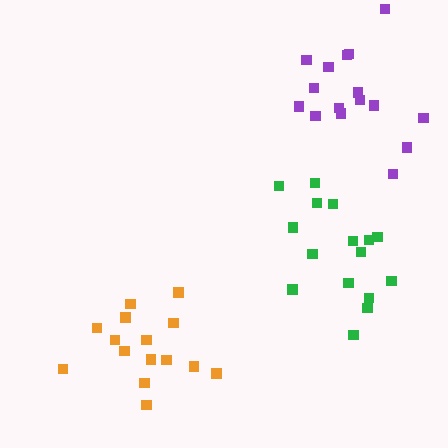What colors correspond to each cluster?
The clusters are colored: purple, orange, green.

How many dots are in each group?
Group 1: 16 dots, Group 2: 15 dots, Group 3: 16 dots (47 total).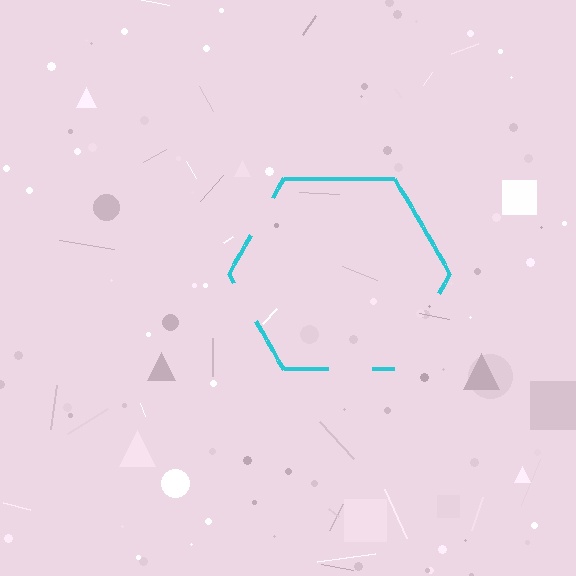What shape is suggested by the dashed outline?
The dashed outline suggests a hexagon.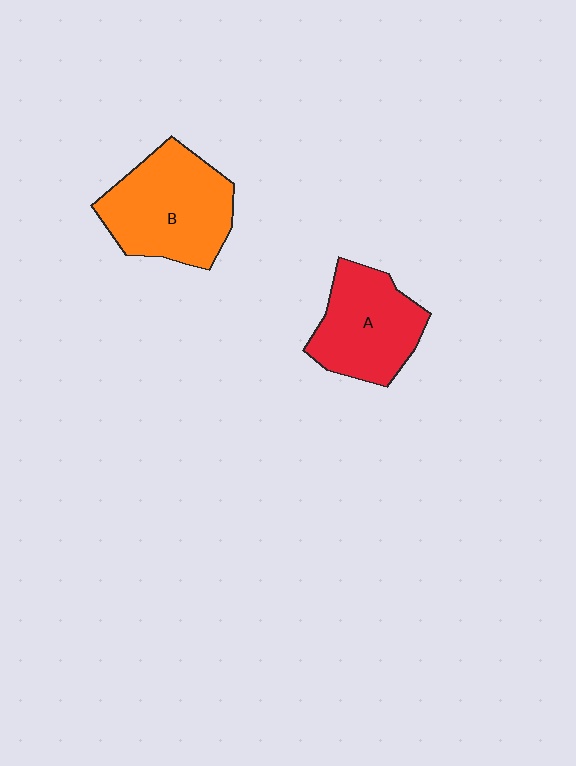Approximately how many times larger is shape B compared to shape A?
Approximately 1.2 times.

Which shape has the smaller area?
Shape A (red).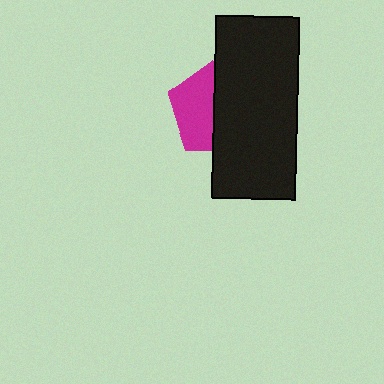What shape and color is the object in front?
The object in front is a black rectangle.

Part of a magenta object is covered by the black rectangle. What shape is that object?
It is a pentagon.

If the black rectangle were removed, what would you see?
You would see the complete magenta pentagon.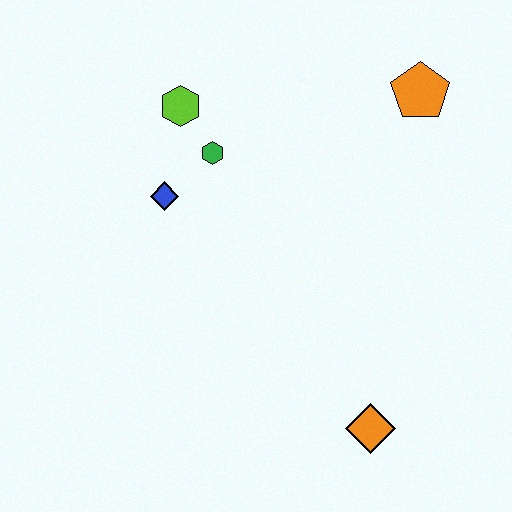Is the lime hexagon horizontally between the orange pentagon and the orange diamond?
No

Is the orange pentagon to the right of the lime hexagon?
Yes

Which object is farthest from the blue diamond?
The orange diamond is farthest from the blue diamond.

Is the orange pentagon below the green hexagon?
No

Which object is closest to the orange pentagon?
The green hexagon is closest to the orange pentagon.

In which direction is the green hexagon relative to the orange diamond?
The green hexagon is above the orange diamond.